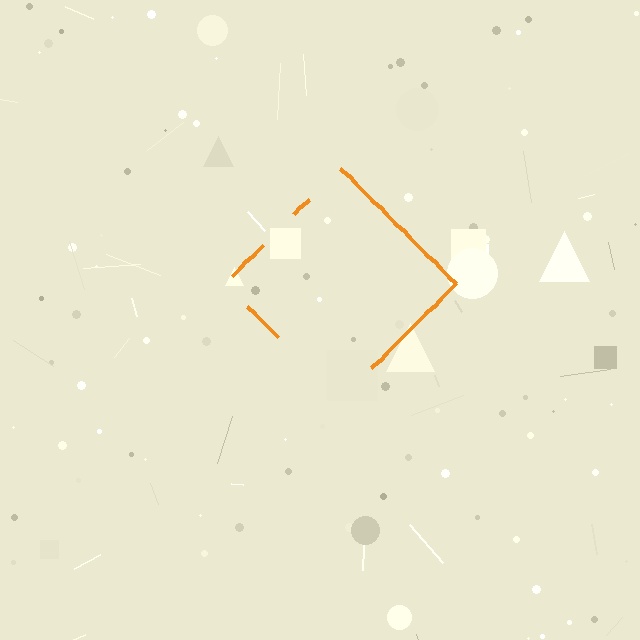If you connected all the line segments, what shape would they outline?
They would outline a diamond.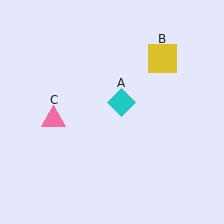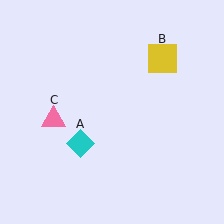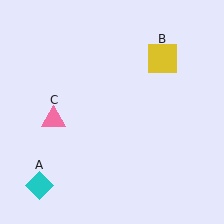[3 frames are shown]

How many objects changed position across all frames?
1 object changed position: cyan diamond (object A).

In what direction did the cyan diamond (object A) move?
The cyan diamond (object A) moved down and to the left.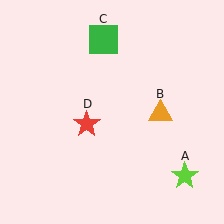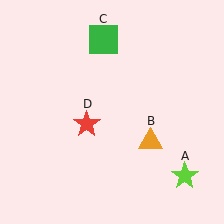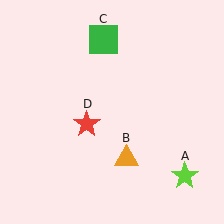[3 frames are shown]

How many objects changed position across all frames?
1 object changed position: orange triangle (object B).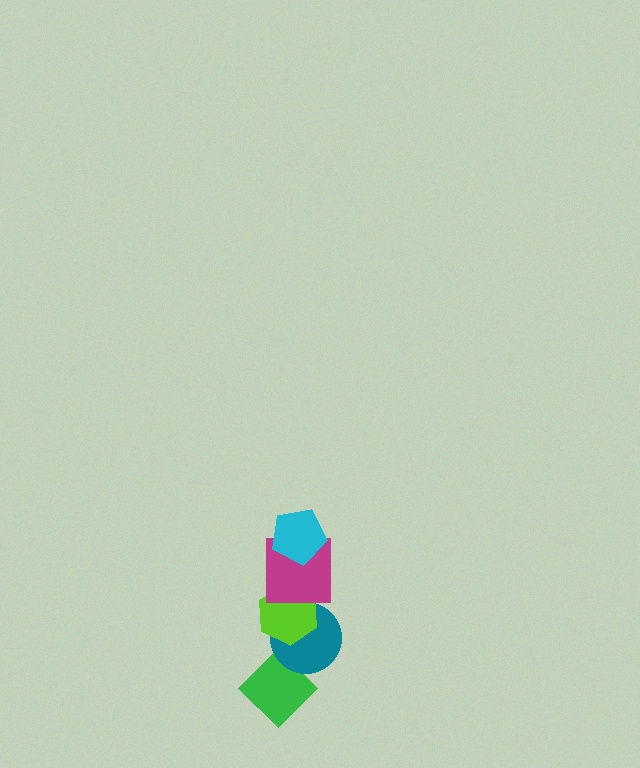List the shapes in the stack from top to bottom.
From top to bottom: the cyan pentagon, the magenta square, the lime hexagon, the teal circle, the green diamond.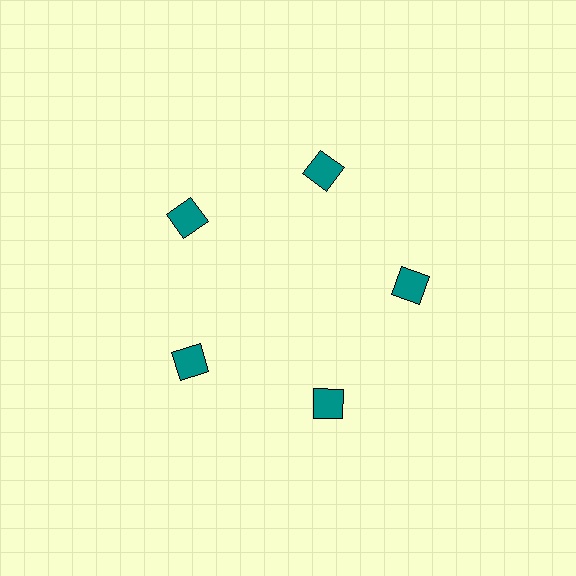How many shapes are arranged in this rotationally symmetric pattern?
There are 5 shapes, arranged in 5 groups of 1.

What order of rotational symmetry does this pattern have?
This pattern has 5-fold rotational symmetry.